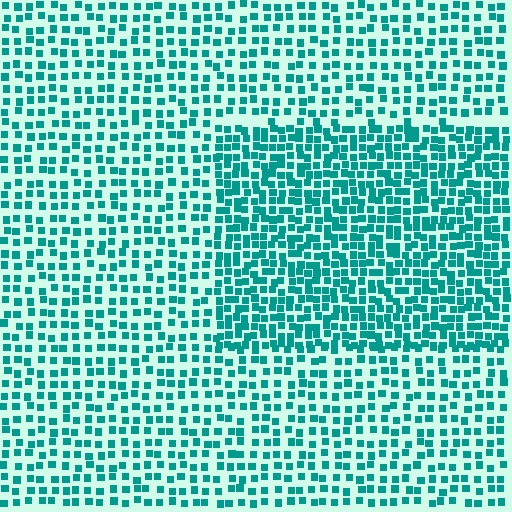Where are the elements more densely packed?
The elements are more densely packed inside the rectangle boundary.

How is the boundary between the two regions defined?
The boundary is defined by a change in element density (approximately 1.7x ratio). All elements are the same color, size, and shape.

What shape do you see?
I see a rectangle.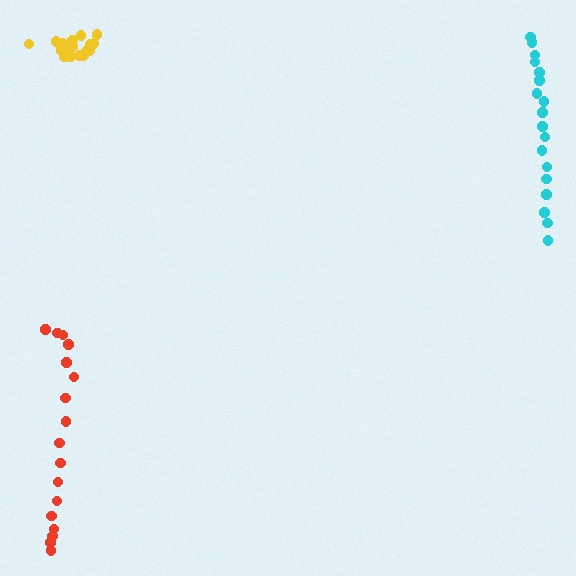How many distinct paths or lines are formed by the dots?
There are 3 distinct paths.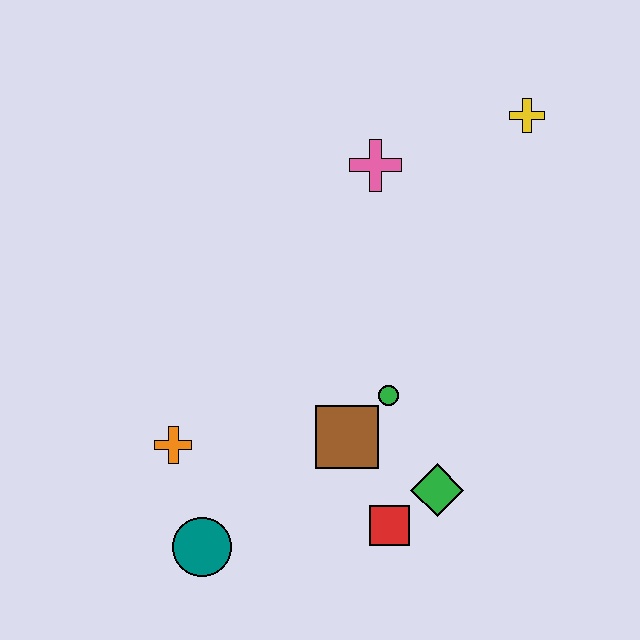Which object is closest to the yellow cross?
The pink cross is closest to the yellow cross.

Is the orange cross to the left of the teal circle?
Yes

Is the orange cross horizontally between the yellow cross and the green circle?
No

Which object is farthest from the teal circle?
The yellow cross is farthest from the teal circle.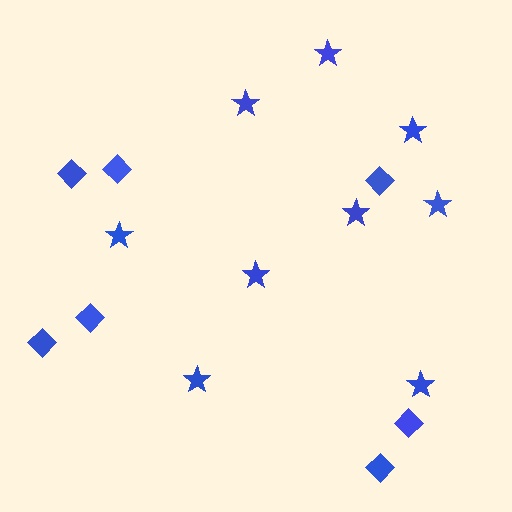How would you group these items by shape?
There are 2 groups: one group of diamonds (7) and one group of stars (9).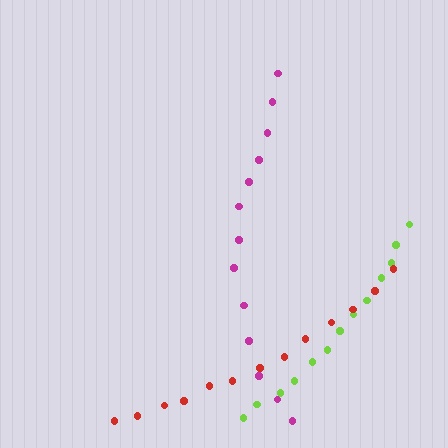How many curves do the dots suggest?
There are 3 distinct paths.